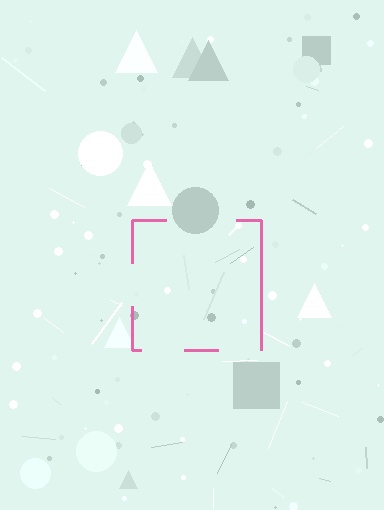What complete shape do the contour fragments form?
The contour fragments form a square.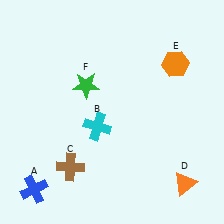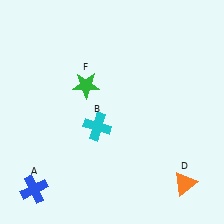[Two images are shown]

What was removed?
The orange hexagon (E), the brown cross (C) were removed in Image 2.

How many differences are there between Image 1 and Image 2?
There are 2 differences between the two images.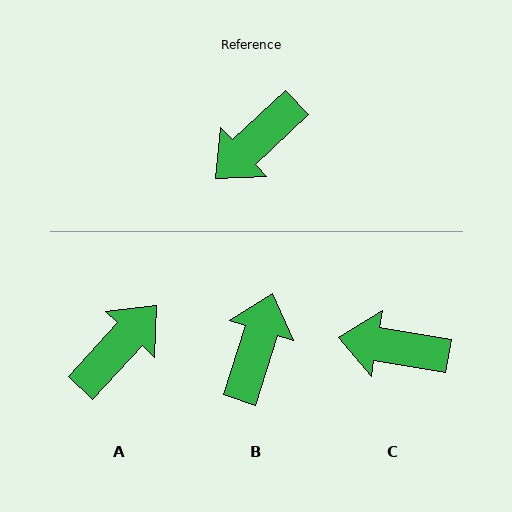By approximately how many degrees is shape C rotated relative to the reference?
Approximately 53 degrees clockwise.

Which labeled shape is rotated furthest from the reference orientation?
A, about 176 degrees away.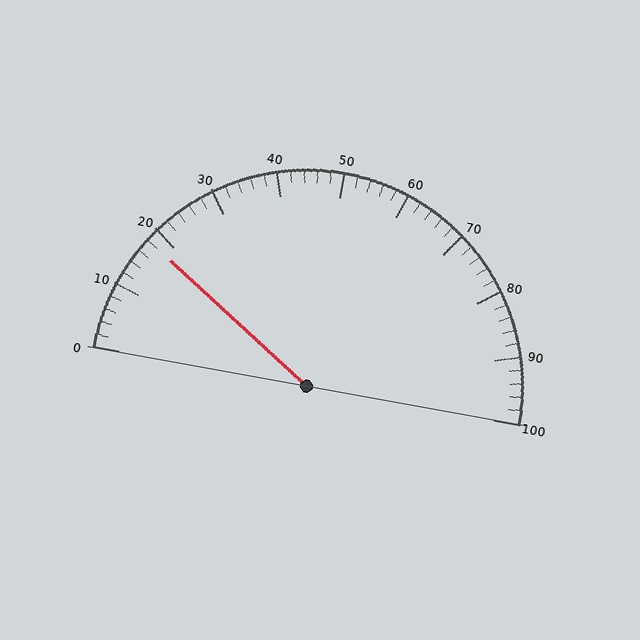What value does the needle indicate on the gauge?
The needle indicates approximately 18.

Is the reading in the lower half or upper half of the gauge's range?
The reading is in the lower half of the range (0 to 100).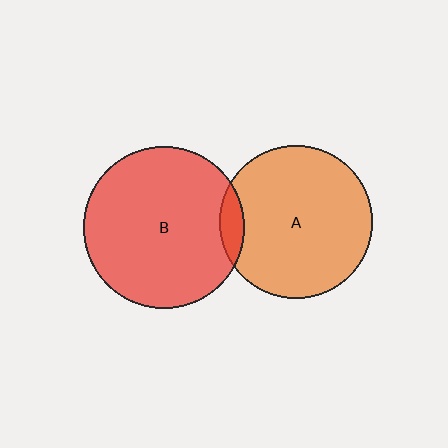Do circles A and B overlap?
Yes.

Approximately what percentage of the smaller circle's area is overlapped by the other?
Approximately 10%.